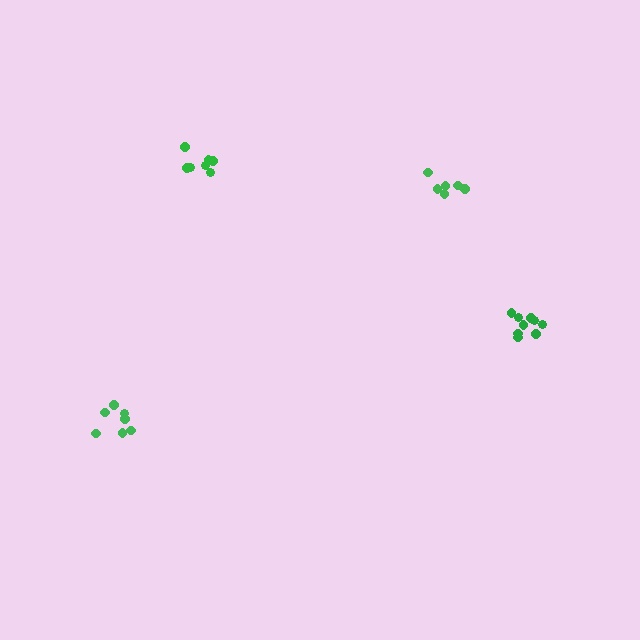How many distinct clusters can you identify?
There are 4 distinct clusters.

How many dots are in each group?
Group 1: 6 dots, Group 2: 9 dots, Group 3: 7 dots, Group 4: 7 dots (29 total).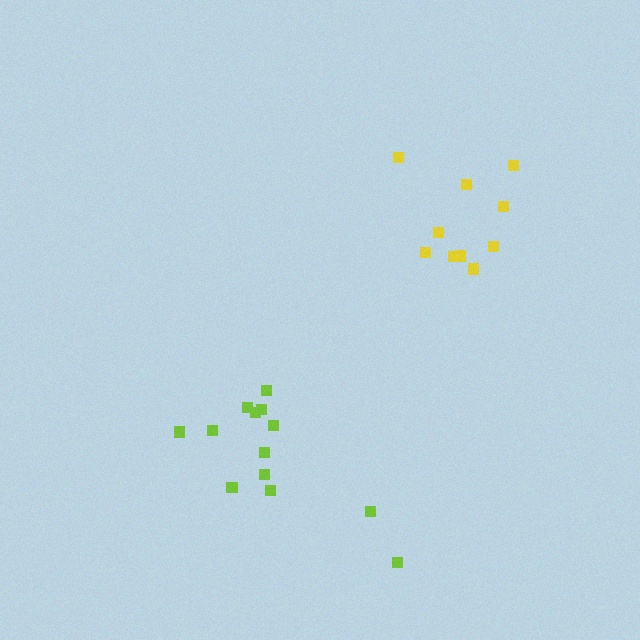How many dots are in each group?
Group 1: 13 dots, Group 2: 10 dots (23 total).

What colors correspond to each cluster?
The clusters are colored: lime, yellow.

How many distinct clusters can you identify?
There are 2 distinct clusters.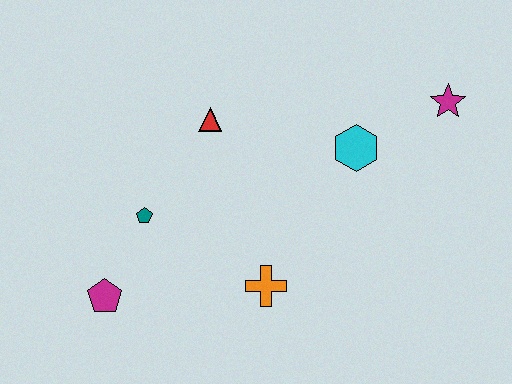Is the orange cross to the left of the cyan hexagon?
Yes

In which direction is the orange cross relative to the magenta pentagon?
The orange cross is to the right of the magenta pentagon.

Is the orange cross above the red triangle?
No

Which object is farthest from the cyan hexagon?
The magenta pentagon is farthest from the cyan hexagon.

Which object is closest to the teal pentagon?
The magenta pentagon is closest to the teal pentagon.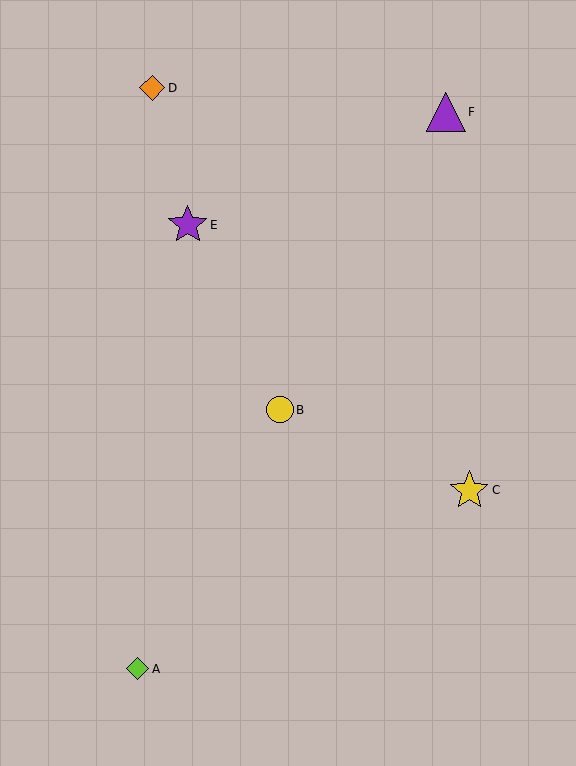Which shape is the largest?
The purple star (labeled E) is the largest.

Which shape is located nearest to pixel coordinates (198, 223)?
The purple star (labeled E) at (188, 225) is nearest to that location.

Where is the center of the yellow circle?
The center of the yellow circle is at (280, 410).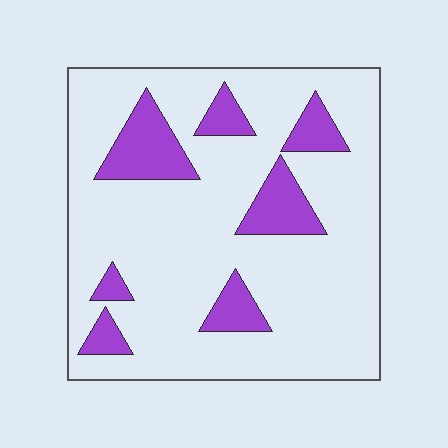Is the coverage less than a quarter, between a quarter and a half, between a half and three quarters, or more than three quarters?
Less than a quarter.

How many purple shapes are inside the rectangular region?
7.